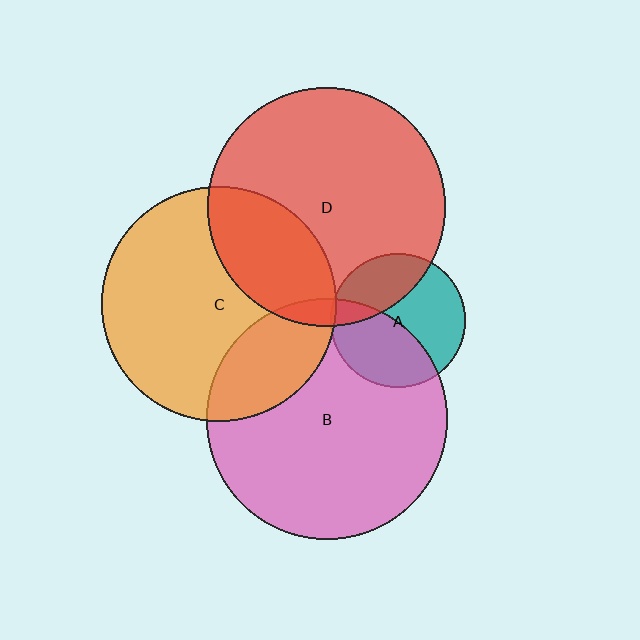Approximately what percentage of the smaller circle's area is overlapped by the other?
Approximately 5%.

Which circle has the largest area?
Circle B (pink).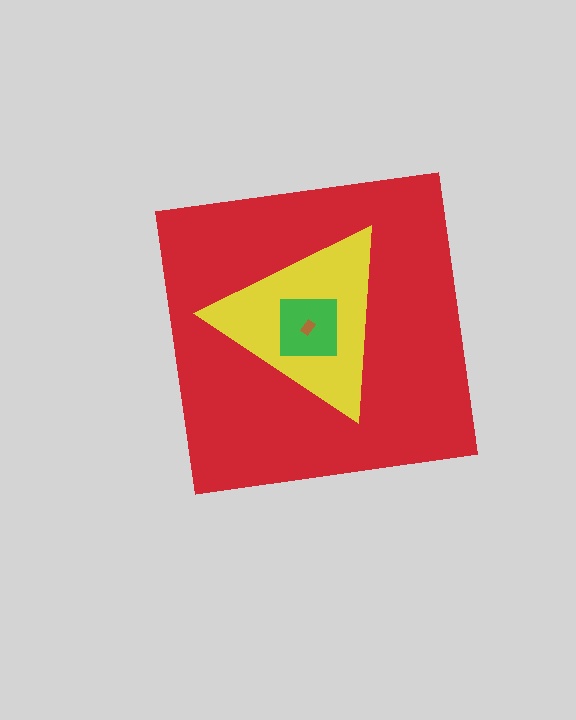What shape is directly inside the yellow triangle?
The green square.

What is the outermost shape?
The red square.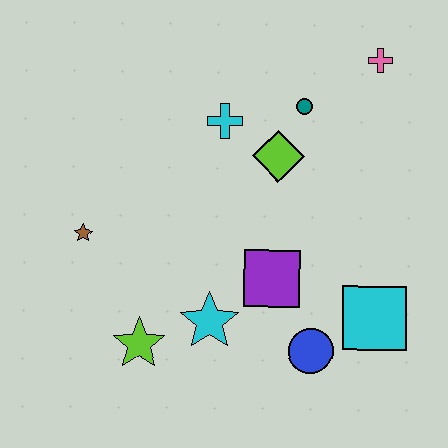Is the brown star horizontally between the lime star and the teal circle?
No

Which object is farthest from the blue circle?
The pink cross is farthest from the blue circle.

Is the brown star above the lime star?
Yes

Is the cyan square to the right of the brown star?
Yes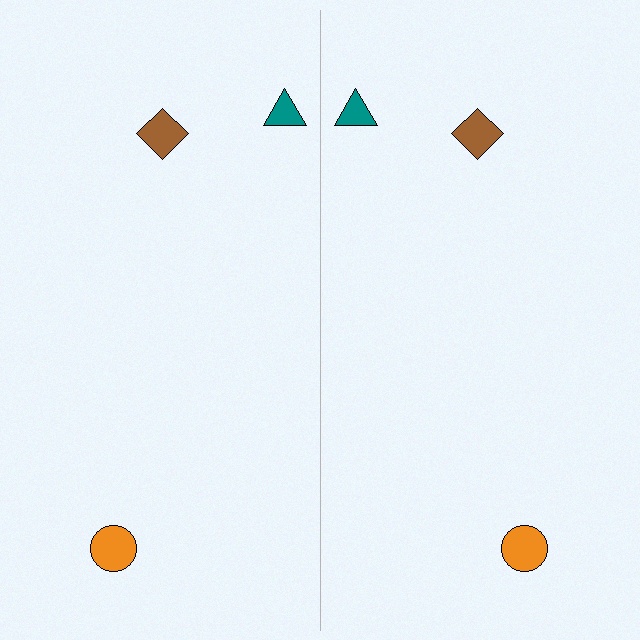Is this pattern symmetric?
Yes, this pattern has bilateral (reflection) symmetry.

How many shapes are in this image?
There are 6 shapes in this image.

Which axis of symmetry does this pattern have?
The pattern has a vertical axis of symmetry running through the center of the image.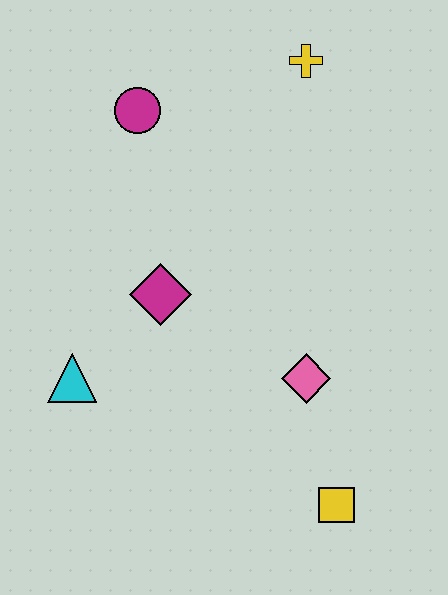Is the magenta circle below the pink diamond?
No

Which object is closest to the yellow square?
The pink diamond is closest to the yellow square.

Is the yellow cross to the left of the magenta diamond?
No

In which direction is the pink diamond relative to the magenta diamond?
The pink diamond is to the right of the magenta diamond.